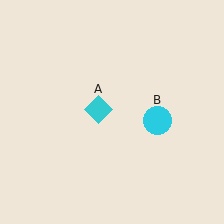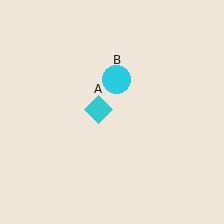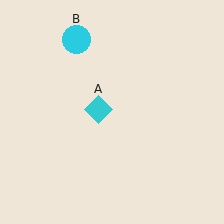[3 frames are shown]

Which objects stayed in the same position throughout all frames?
Cyan diamond (object A) remained stationary.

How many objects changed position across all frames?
1 object changed position: cyan circle (object B).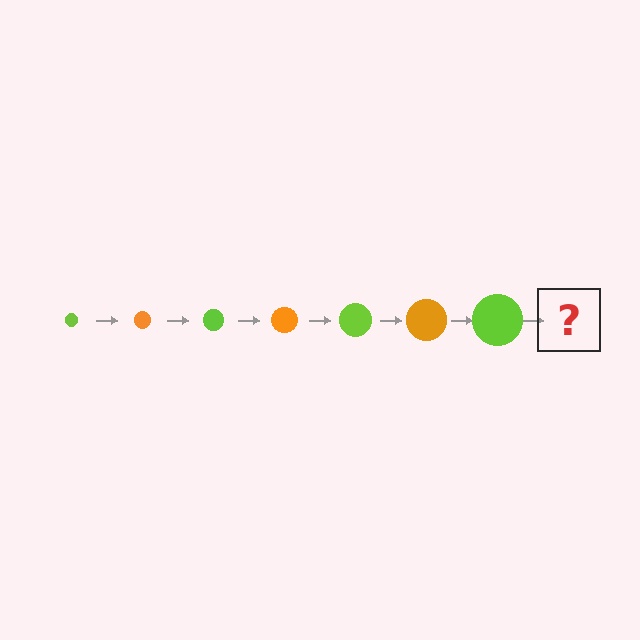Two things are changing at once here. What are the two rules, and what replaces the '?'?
The two rules are that the circle grows larger each step and the color cycles through lime and orange. The '?' should be an orange circle, larger than the previous one.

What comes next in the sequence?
The next element should be an orange circle, larger than the previous one.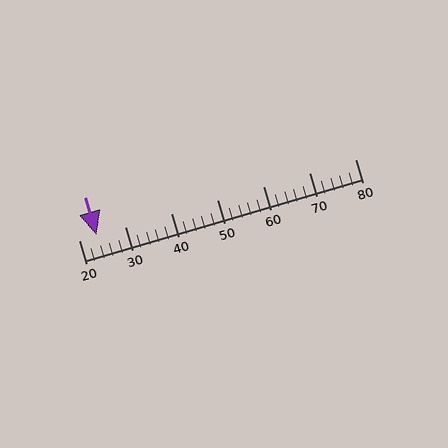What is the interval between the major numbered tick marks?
The major tick marks are spaced 10 units apart.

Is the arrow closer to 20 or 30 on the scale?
The arrow is closer to 20.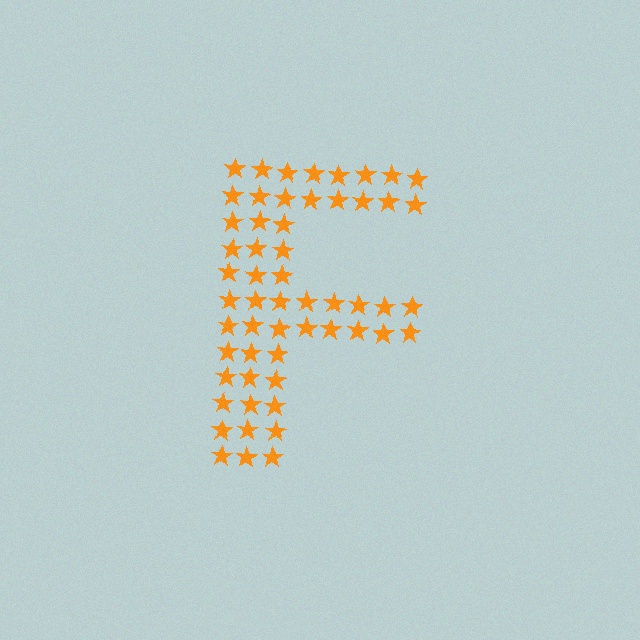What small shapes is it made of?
It is made of small stars.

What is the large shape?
The large shape is the letter F.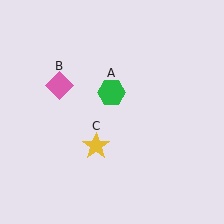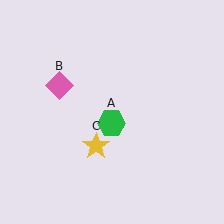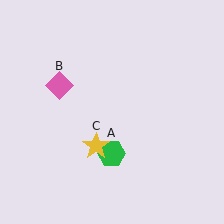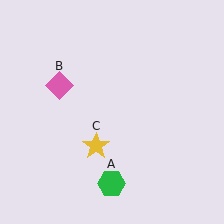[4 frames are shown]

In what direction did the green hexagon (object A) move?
The green hexagon (object A) moved down.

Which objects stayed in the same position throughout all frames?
Pink diamond (object B) and yellow star (object C) remained stationary.